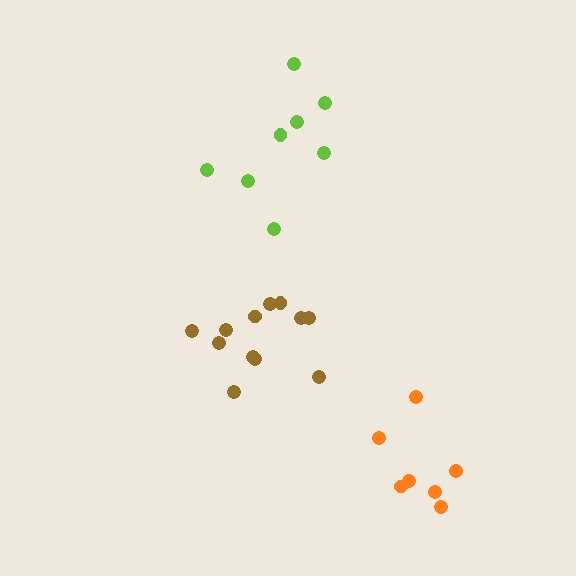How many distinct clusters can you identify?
There are 3 distinct clusters.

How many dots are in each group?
Group 1: 7 dots, Group 2: 8 dots, Group 3: 12 dots (27 total).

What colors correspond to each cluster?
The clusters are colored: orange, lime, brown.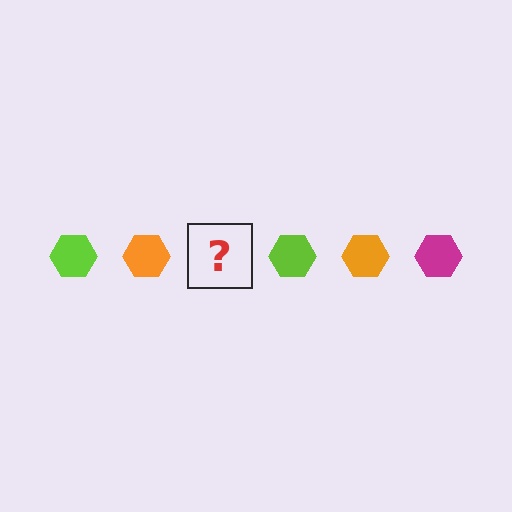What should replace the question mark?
The question mark should be replaced with a magenta hexagon.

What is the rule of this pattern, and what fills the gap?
The rule is that the pattern cycles through lime, orange, magenta hexagons. The gap should be filled with a magenta hexagon.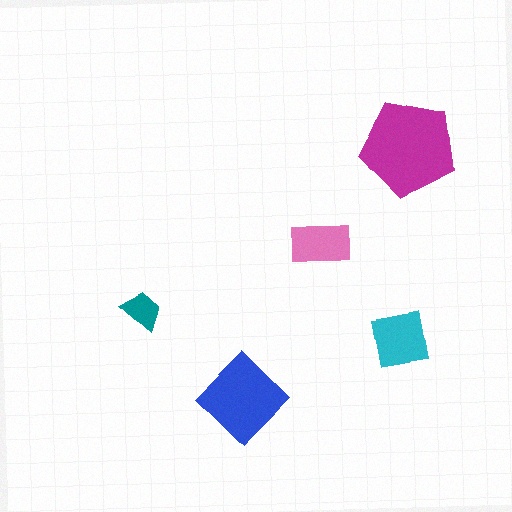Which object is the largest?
The magenta pentagon.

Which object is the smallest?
The teal trapezoid.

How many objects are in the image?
There are 5 objects in the image.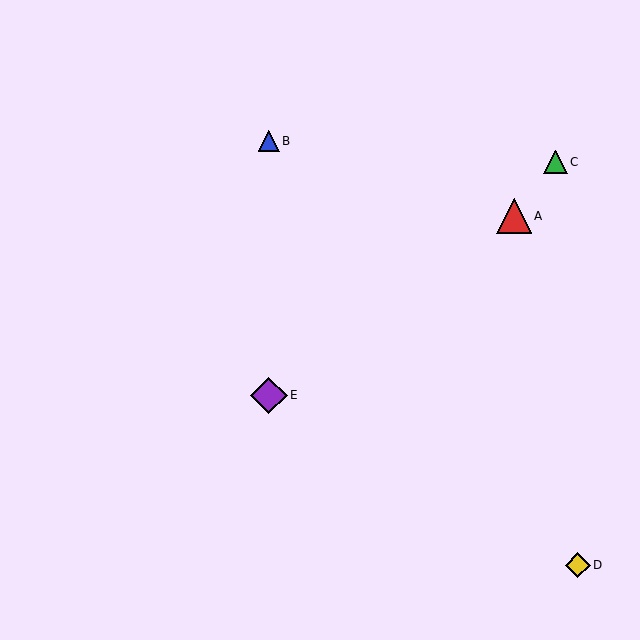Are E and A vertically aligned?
No, E is at x≈269 and A is at x≈514.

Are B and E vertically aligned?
Yes, both are at x≈269.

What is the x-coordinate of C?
Object C is at x≈555.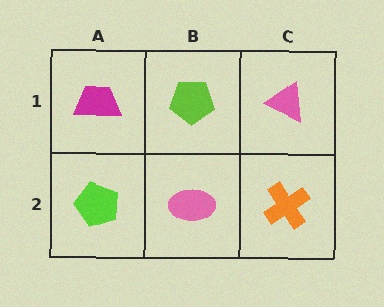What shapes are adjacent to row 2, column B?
A lime pentagon (row 1, column B), a lime pentagon (row 2, column A), an orange cross (row 2, column C).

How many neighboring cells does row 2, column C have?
2.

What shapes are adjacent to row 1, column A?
A lime pentagon (row 2, column A), a lime pentagon (row 1, column B).